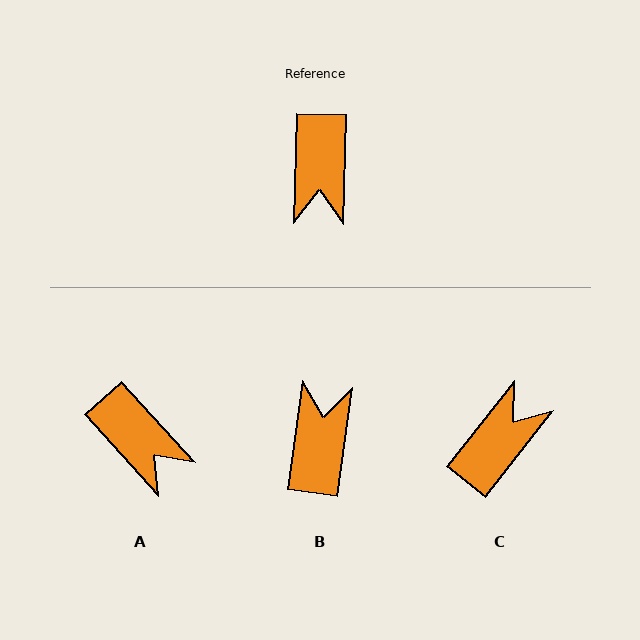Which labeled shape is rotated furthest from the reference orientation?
B, about 174 degrees away.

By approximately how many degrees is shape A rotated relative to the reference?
Approximately 44 degrees counter-clockwise.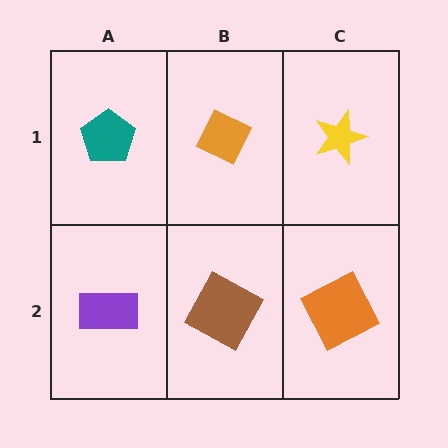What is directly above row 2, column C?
A yellow star.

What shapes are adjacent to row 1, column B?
A brown square (row 2, column B), a teal pentagon (row 1, column A), a yellow star (row 1, column C).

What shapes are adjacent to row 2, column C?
A yellow star (row 1, column C), a brown square (row 2, column B).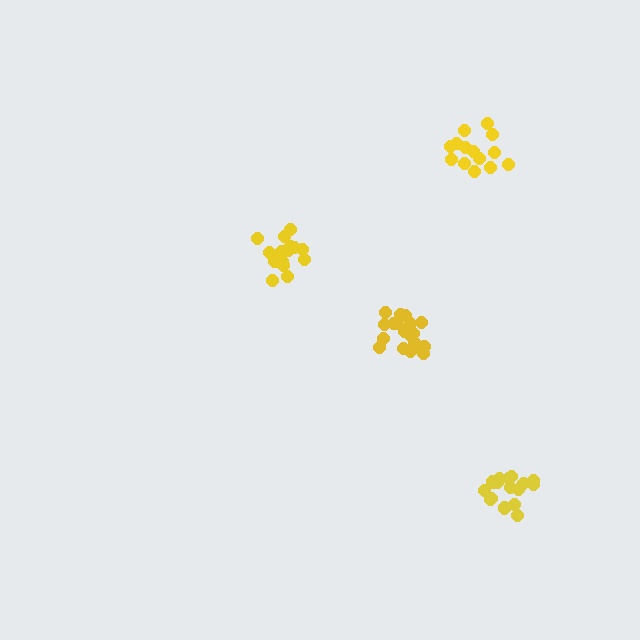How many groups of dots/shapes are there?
There are 4 groups.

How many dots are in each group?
Group 1: 14 dots, Group 2: 18 dots, Group 3: 16 dots, Group 4: 20 dots (68 total).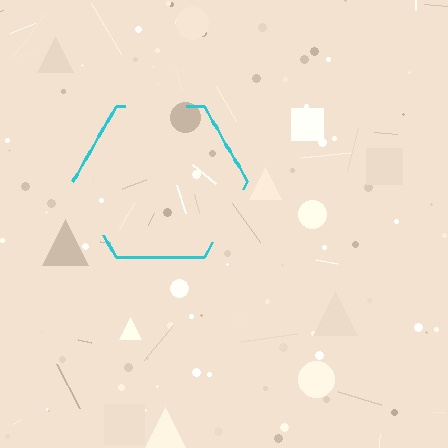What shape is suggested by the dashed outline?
The dashed outline suggests a hexagon.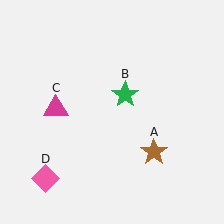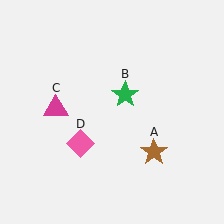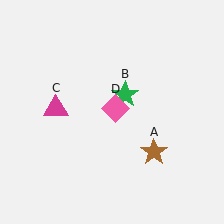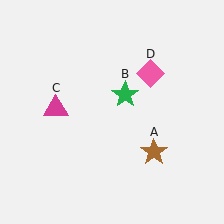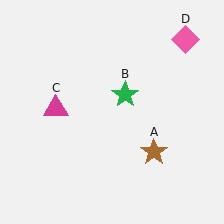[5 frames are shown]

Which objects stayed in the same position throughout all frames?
Brown star (object A) and green star (object B) and magenta triangle (object C) remained stationary.